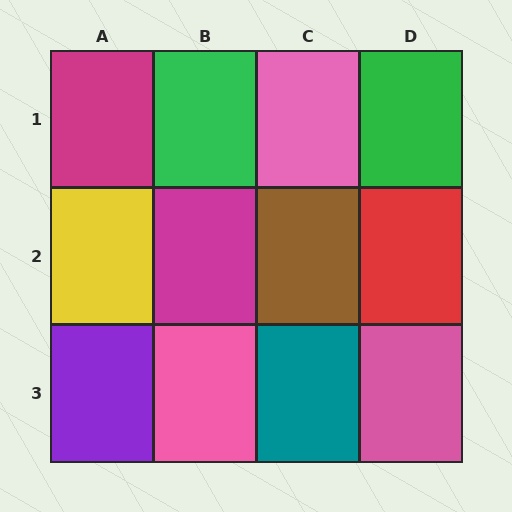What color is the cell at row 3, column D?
Pink.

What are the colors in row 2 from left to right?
Yellow, magenta, brown, red.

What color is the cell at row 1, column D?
Green.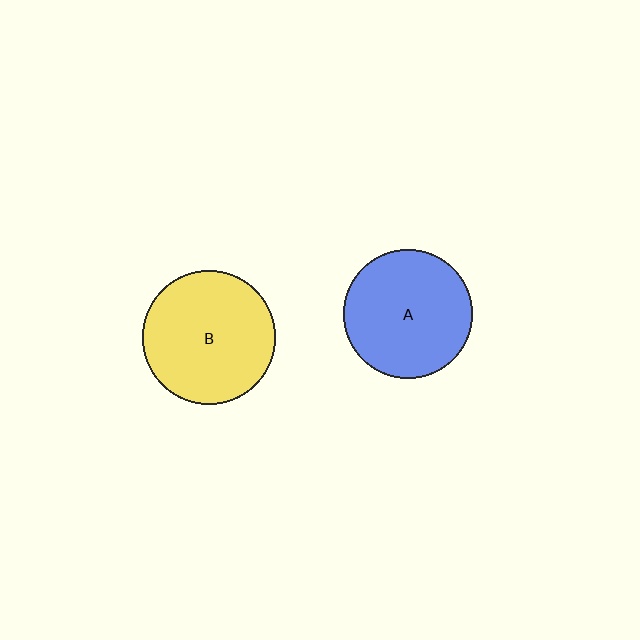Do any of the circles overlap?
No, none of the circles overlap.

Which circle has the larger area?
Circle B (yellow).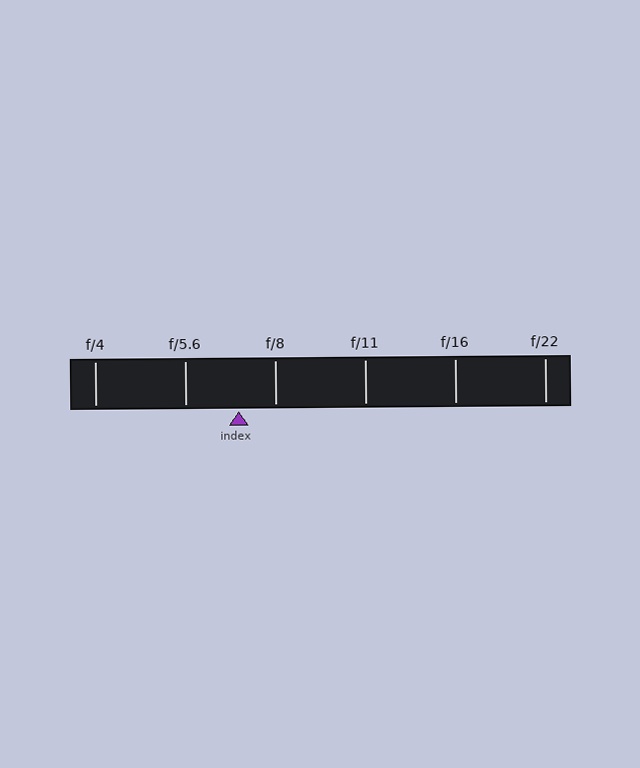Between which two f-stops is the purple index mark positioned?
The index mark is between f/5.6 and f/8.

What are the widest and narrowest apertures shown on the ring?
The widest aperture shown is f/4 and the narrowest is f/22.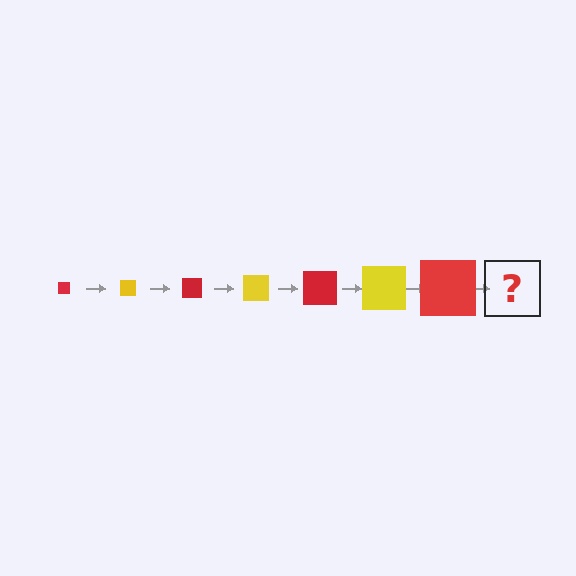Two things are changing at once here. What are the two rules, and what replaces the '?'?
The two rules are that the square grows larger each step and the color cycles through red and yellow. The '?' should be a yellow square, larger than the previous one.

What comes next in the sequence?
The next element should be a yellow square, larger than the previous one.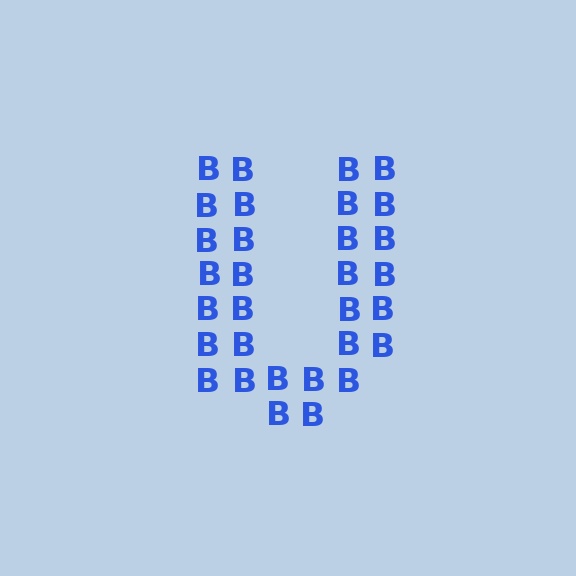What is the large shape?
The large shape is the letter U.